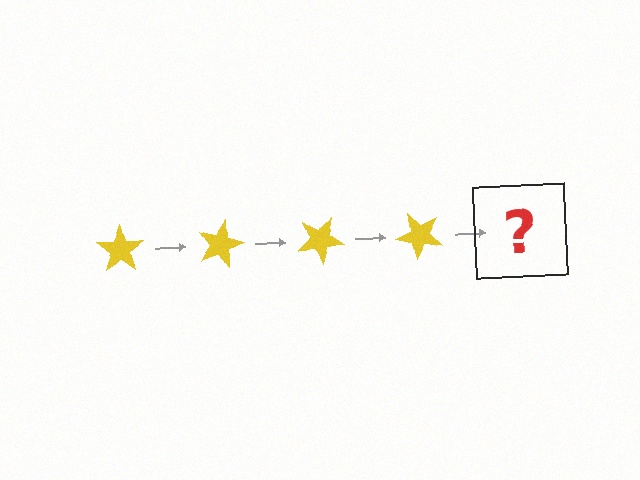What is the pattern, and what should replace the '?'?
The pattern is that the star rotates 15 degrees each step. The '?' should be a yellow star rotated 60 degrees.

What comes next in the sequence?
The next element should be a yellow star rotated 60 degrees.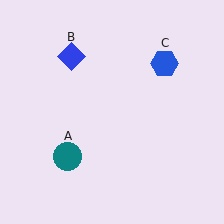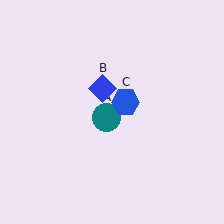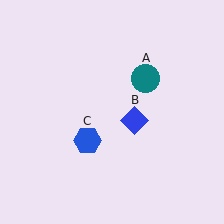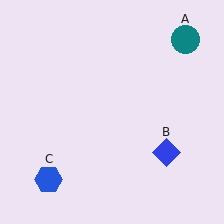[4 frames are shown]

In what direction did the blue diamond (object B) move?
The blue diamond (object B) moved down and to the right.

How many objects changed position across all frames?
3 objects changed position: teal circle (object A), blue diamond (object B), blue hexagon (object C).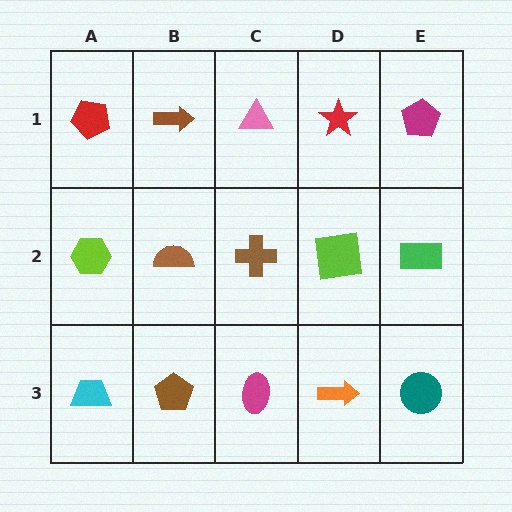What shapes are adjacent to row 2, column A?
A red pentagon (row 1, column A), a cyan trapezoid (row 3, column A), a brown semicircle (row 2, column B).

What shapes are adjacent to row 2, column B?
A brown arrow (row 1, column B), a brown pentagon (row 3, column B), a lime hexagon (row 2, column A), a brown cross (row 2, column C).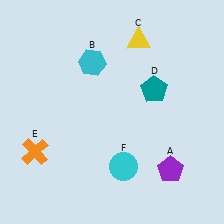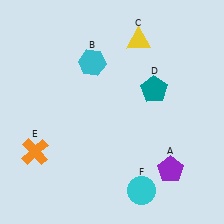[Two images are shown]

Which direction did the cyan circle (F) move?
The cyan circle (F) moved down.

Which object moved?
The cyan circle (F) moved down.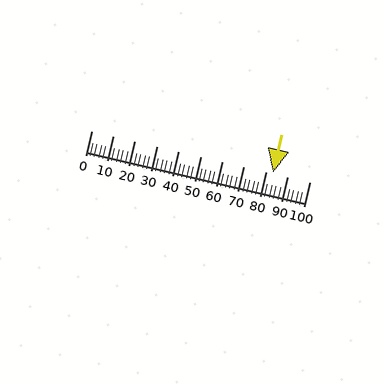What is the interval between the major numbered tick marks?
The major tick marks are spaced 10 units apart.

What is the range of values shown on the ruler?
The ruler shows values from 0 to 100.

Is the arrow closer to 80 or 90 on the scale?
The arrow is closer to 80.